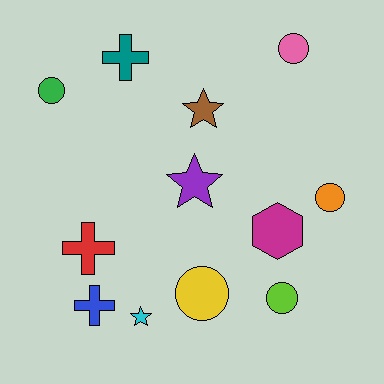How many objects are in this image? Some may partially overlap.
There are 12 objects.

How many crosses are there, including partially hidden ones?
There are 3 crosses.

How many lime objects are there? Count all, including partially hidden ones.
There is 1 lime object.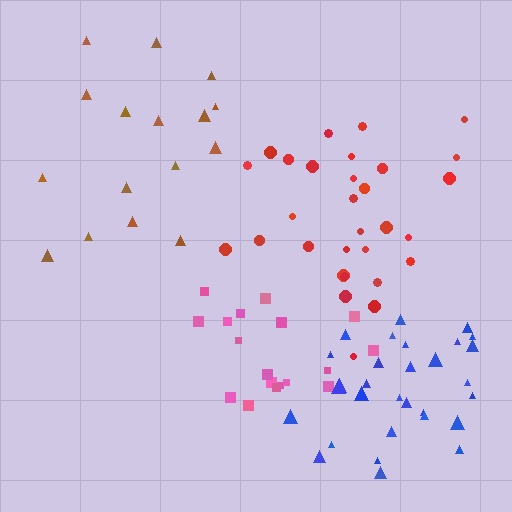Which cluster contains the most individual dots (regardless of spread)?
Red (30).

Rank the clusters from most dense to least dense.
blue, pink, red, brown.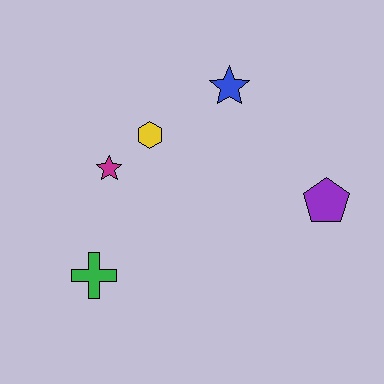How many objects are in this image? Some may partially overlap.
There are 5 objects.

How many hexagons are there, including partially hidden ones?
There is 1 hexagon.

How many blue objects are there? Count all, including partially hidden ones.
There is 1 blue object.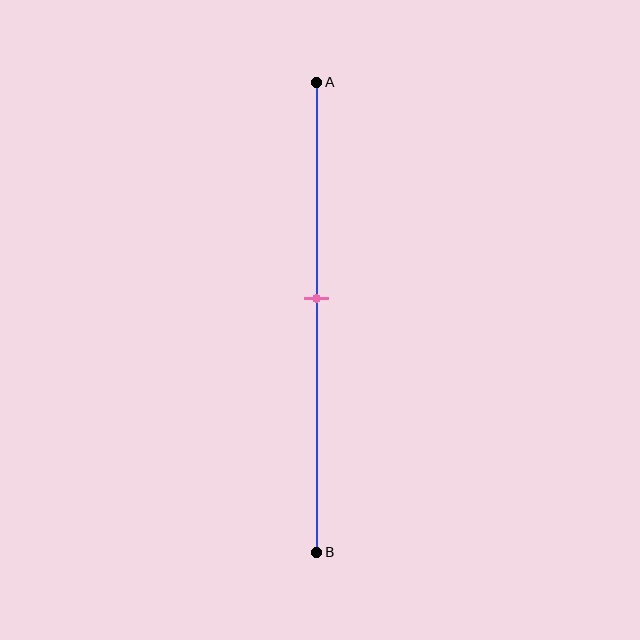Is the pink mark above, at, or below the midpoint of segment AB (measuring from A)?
The pink mark is above the midpoint of segment AB.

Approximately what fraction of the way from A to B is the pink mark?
The pink mark is approximately 45% of the way from A to B.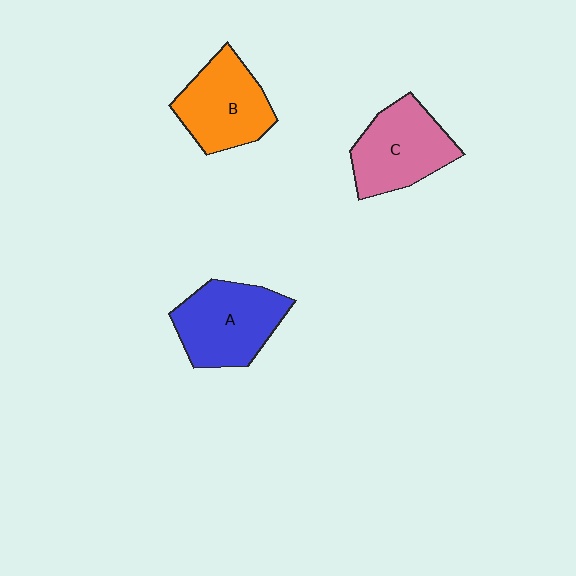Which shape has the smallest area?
Shape B (orange).